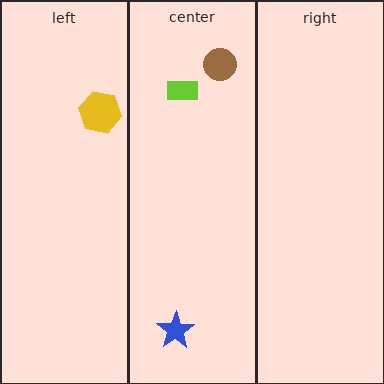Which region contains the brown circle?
The center region.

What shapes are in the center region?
The blue star, the lime rectangle, the brown circle.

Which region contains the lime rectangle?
The center region.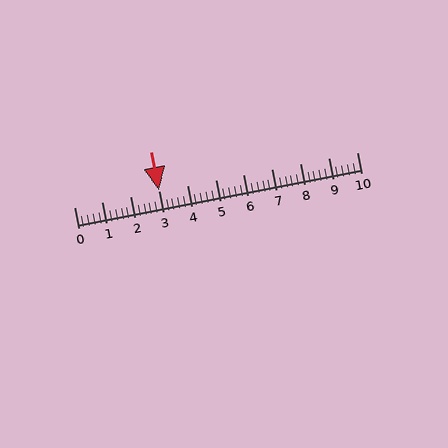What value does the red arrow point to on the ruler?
The red arrow points to approximately 3.0.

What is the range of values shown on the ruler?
The ruler shows values from 0 to 10.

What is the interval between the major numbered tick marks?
The major tick marks are spaced 1 units apart.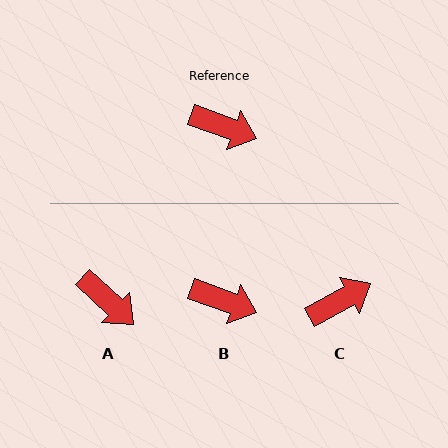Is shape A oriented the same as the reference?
No, it is off by about 23 degrees.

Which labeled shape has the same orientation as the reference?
B.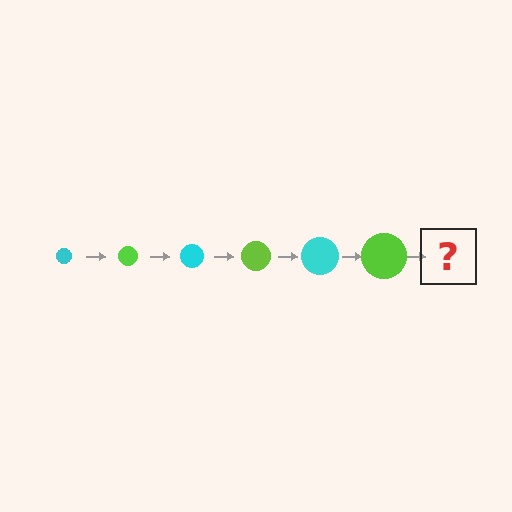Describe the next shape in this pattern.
It should be a cyan circle, larger than the previous one.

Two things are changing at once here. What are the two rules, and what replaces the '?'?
The two rules are that the circle grows larger each step and the color cycles through cyan and lime. The '?' should be a cyan circle, larger than the previous one.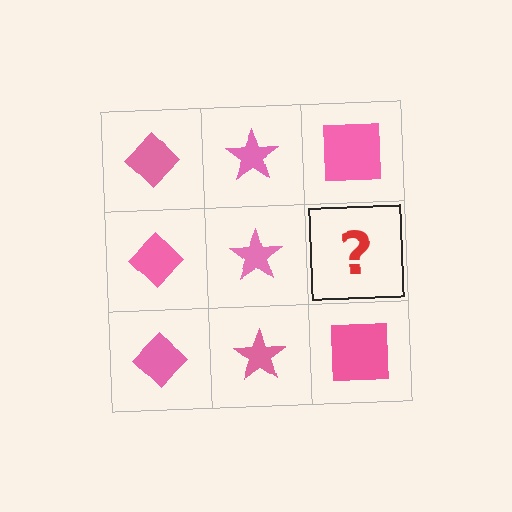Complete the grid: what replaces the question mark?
The question mark should be replaced with a pink square.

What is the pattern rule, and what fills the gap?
The rule is that each column has a consistent shape. The gap should be filled with a pink square.